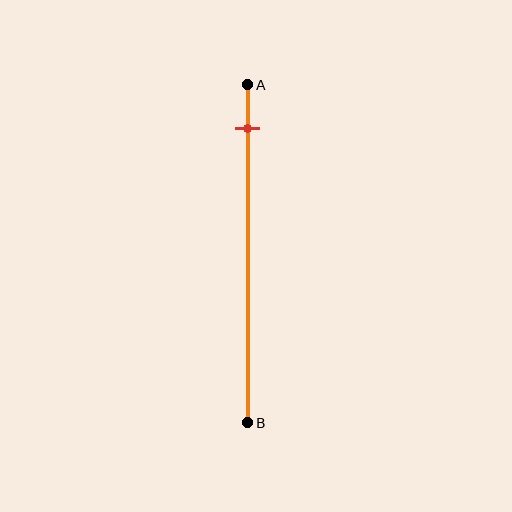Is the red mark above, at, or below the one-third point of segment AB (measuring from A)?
The red mark is above the one-third point of segment AB.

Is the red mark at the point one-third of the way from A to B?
No, the mark is at about 15% from A, not at the 33% one-third point.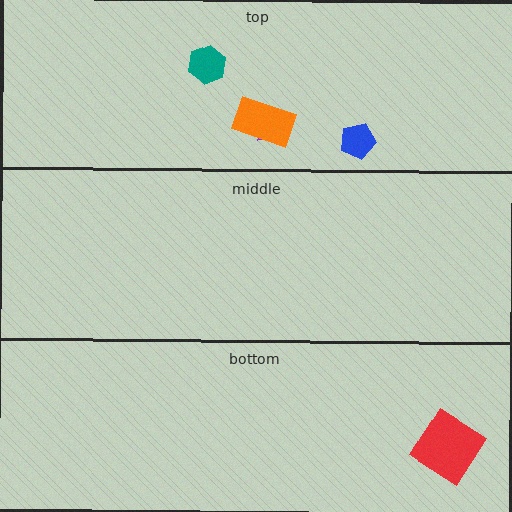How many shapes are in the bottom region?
1.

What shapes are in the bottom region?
The red diamond.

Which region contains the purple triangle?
The top region.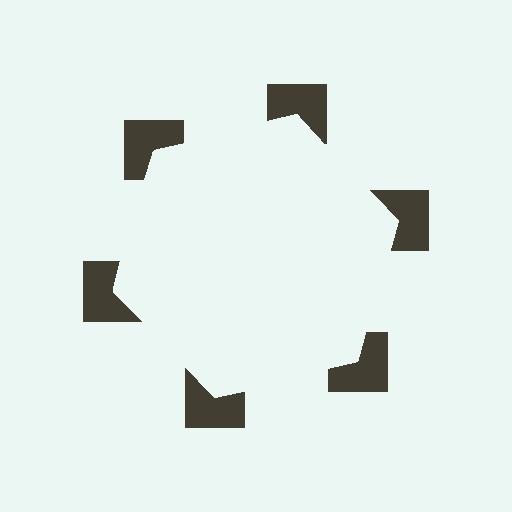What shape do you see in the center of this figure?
An illusory hexagon — its edges are inferred from the aligned wedge cuts in the notched squares, not physically drawn.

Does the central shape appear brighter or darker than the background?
It typically appears slightly brighter than the background, even though no actual brightness change is drawn.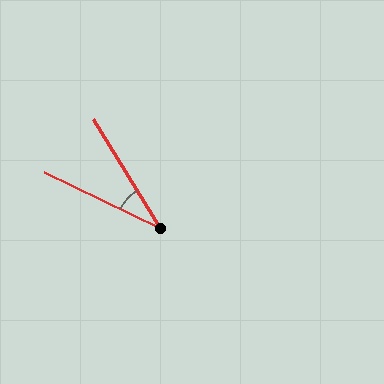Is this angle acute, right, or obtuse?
It is acute.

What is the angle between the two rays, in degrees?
Approximately 33 degrees.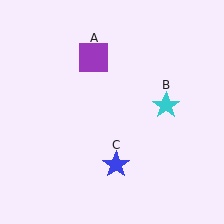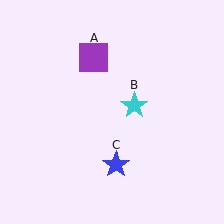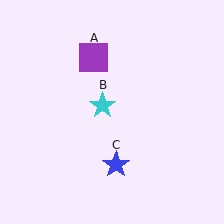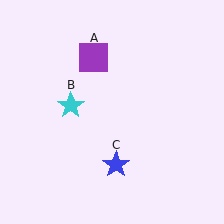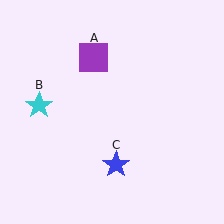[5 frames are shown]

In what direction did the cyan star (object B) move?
The cyan star (object B) moved left.